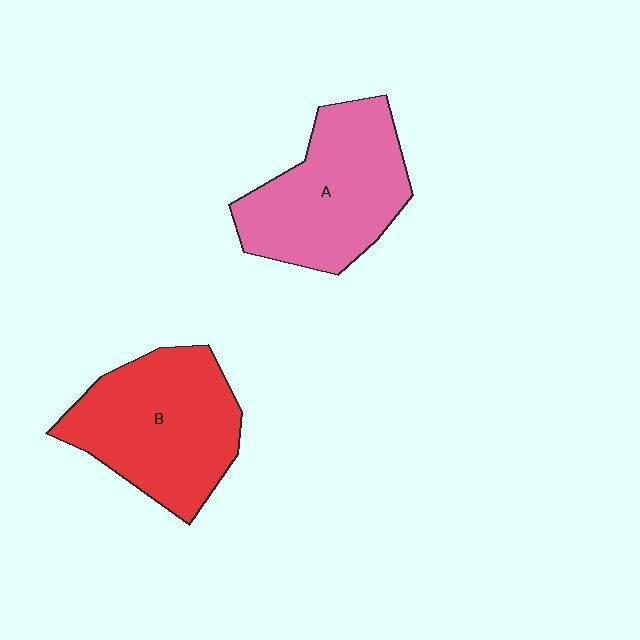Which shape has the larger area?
Shape B (red).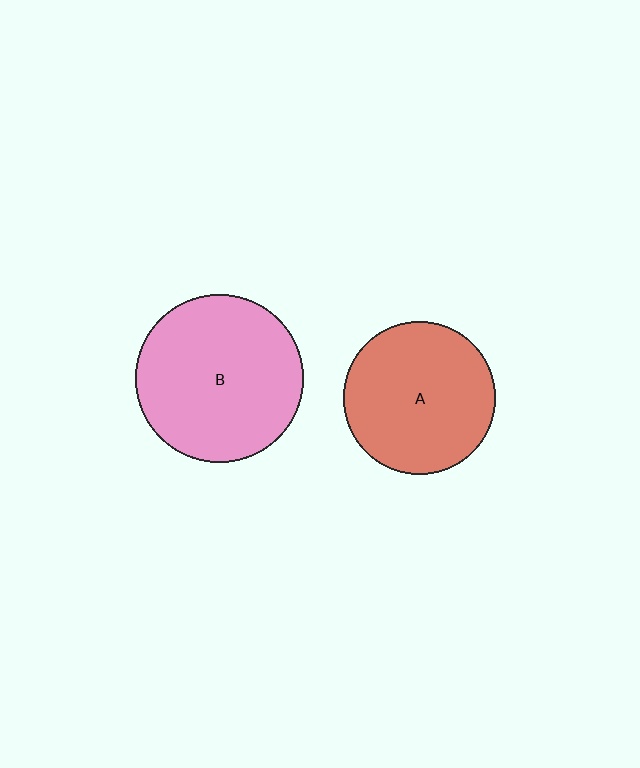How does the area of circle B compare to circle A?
Approximately 1.2 times.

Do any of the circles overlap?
No, none of the circles overlap.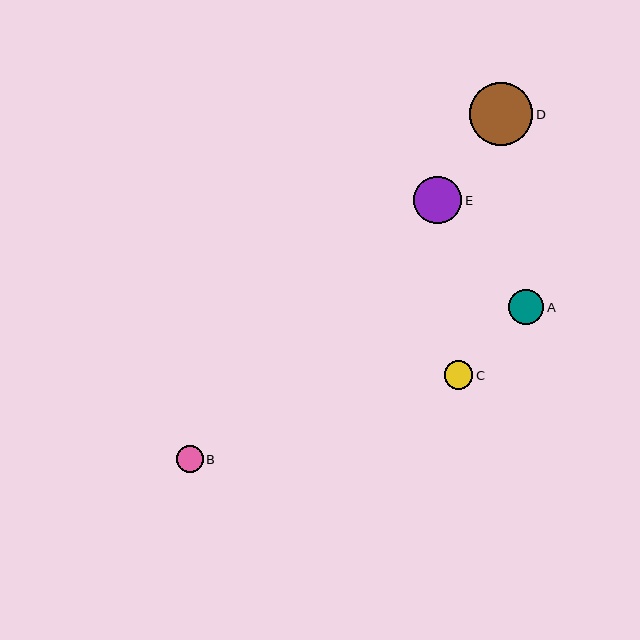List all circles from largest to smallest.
From largest to smallest: D, E, A, C, B.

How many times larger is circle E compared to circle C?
Circle E is approximately 1.7 times the size of circle C.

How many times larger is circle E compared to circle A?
Circle E is approximately 1.4 times the size of circle A.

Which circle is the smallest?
Circle B is the smallest with a size of approximately 27 pixels.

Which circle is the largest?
Circle D is the largest with a size of approximately 63 pixels.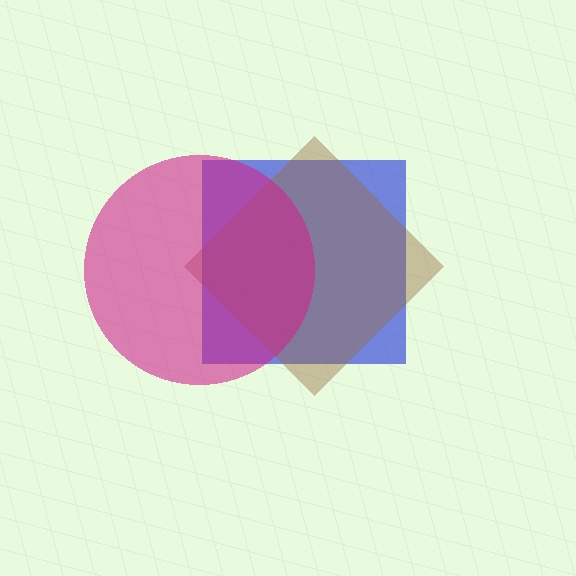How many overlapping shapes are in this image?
There are 3 overlapping shapes in the image.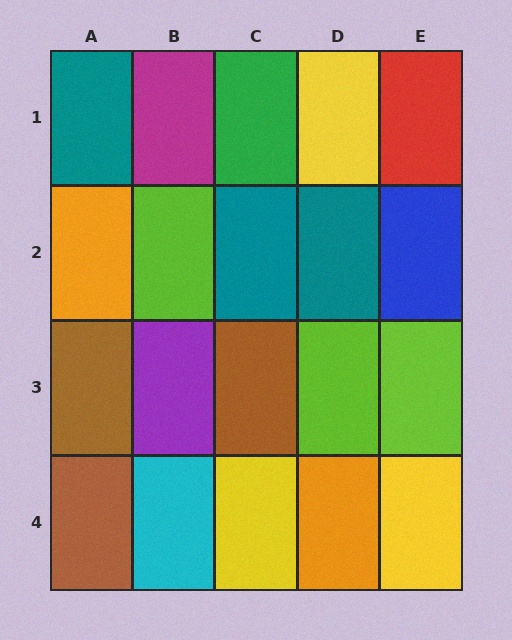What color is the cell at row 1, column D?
Yellow.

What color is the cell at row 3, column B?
Purple.